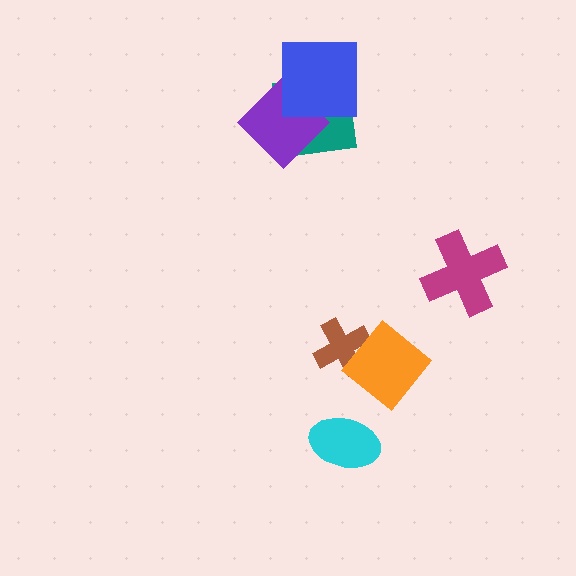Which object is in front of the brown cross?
The orange diamond is in front of the brown cross.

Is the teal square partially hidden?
Yes, it is partially covered by another shape.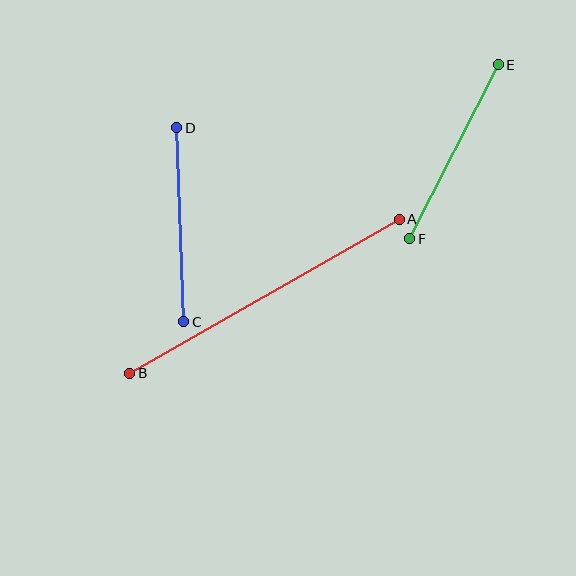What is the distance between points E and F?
The distance is approximately 196 pixels.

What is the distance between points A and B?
The distance is approximately 311 pixels.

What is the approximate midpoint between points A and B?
The midpoint is at approximately (264, 296) pixels.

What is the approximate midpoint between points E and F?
The midpoint is at approximately (454, 152) pixels.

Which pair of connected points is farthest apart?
Points A and B are farthest apart.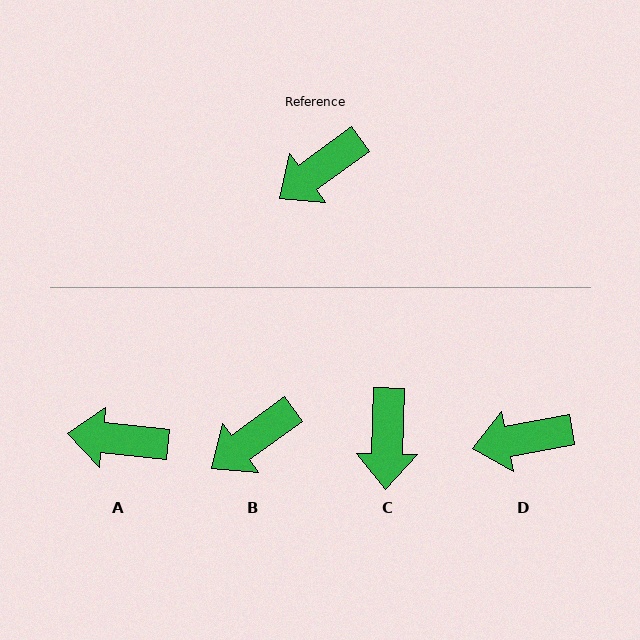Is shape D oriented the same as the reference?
No, it is off by about 25 degrees.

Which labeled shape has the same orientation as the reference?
B.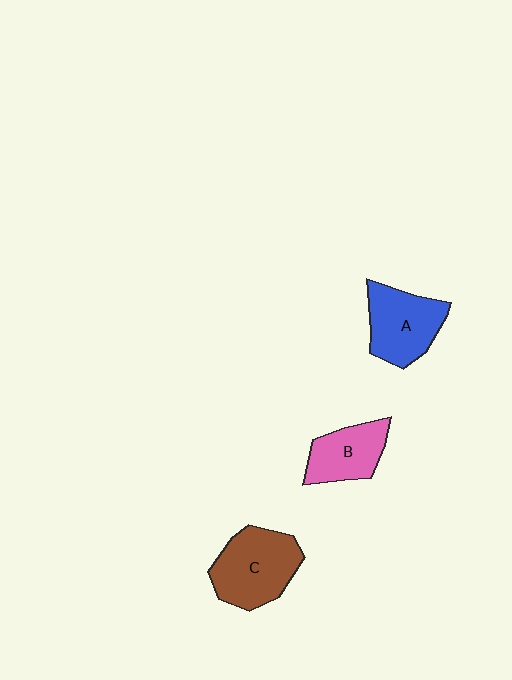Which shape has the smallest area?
Shape B (pink).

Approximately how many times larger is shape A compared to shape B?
Approximately 1.2 times.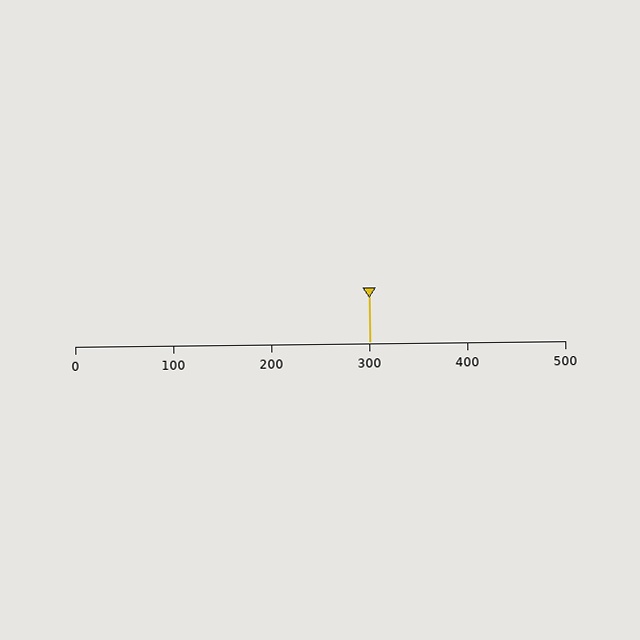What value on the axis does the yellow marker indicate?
The marker indicates approximately 300.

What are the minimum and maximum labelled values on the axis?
The axis runs from 0 to 500.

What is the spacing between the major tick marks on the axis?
The major ticks are spaced 100 apart.